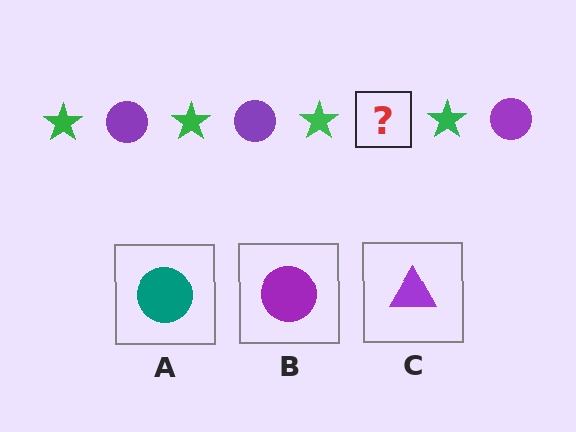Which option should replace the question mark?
Option B.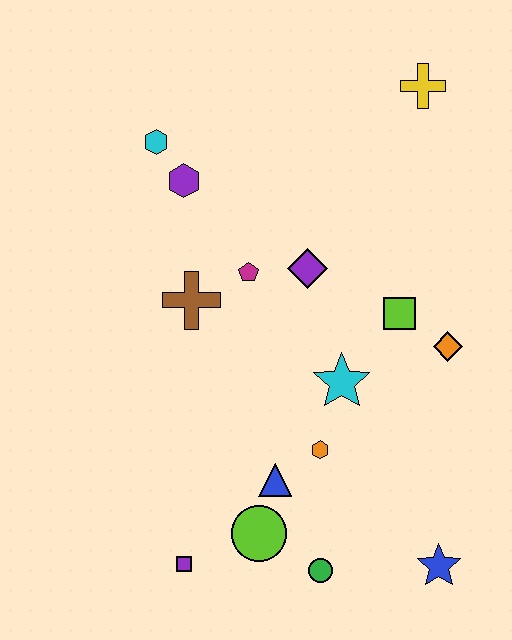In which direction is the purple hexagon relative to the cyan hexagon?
The purple hexagon is below the cyan hexagon.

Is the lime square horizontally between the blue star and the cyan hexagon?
Yes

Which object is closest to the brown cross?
The magenta pentagon is closest to the brown cross.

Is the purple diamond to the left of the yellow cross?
Yes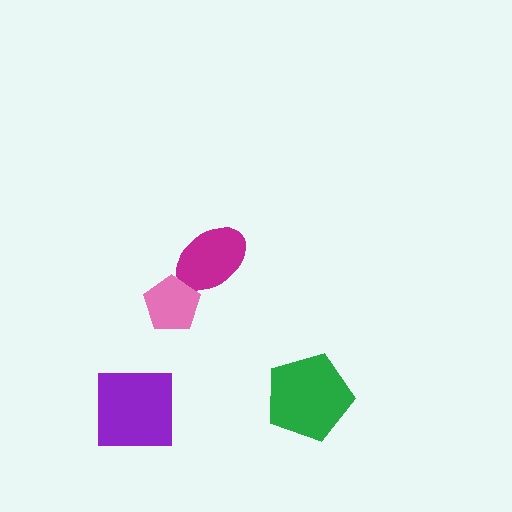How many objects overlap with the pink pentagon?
1 object overlaps with the pink pentagon.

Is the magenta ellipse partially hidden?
Yes, it is partially covered by another shape.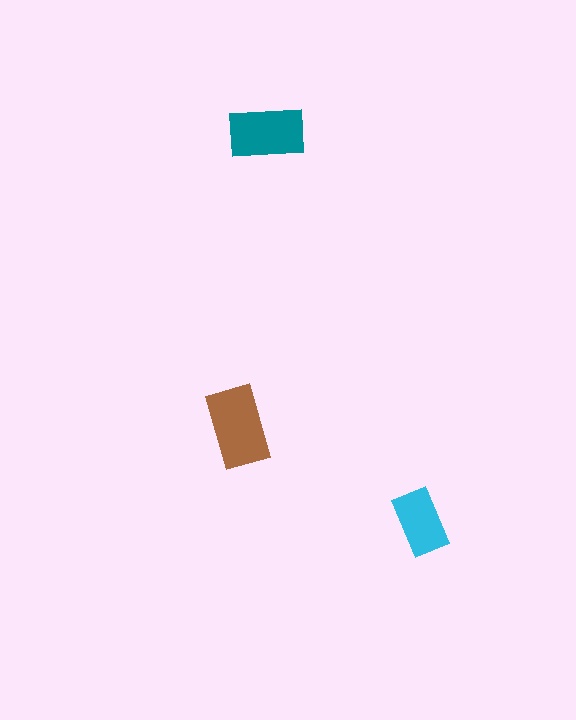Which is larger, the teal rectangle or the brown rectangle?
The brown one.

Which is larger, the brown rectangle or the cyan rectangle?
The brown one.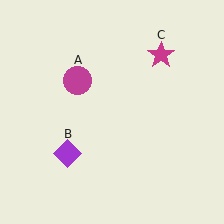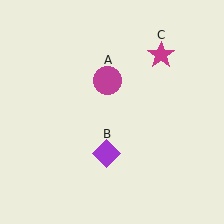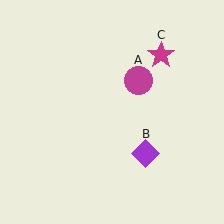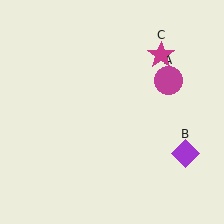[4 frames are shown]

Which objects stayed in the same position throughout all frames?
Magenta star (object C) remained stationary.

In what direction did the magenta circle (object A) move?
The magenta circle (object A) moved right.